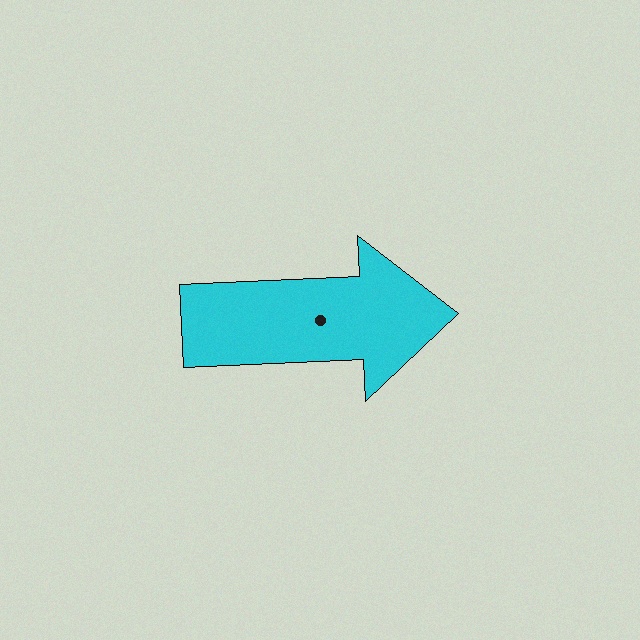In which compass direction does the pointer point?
East.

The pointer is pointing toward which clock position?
Roughly 3 o'clock.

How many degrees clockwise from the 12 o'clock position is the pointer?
Approximately 87 degrees.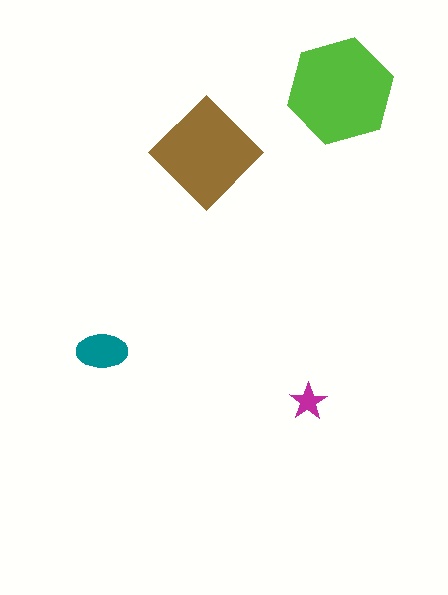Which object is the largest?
The lime hexagon.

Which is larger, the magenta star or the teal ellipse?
The teal ellipse.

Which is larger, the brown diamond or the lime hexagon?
The lime hexagon.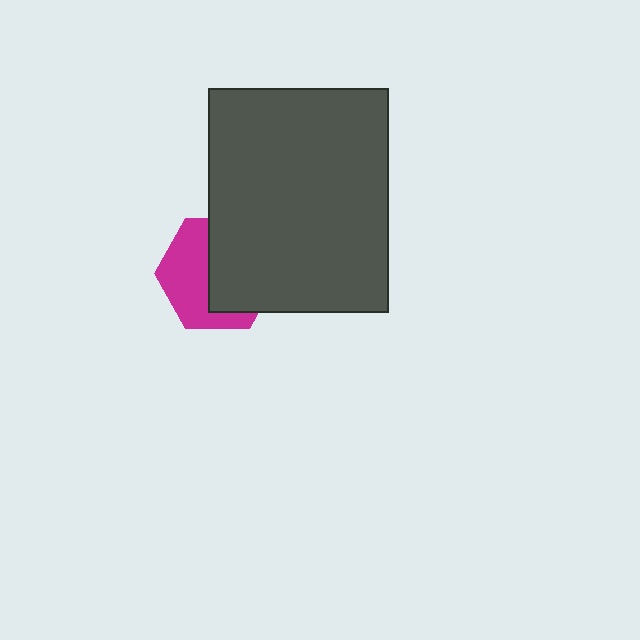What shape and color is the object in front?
The object in front is a dark gray rectangle.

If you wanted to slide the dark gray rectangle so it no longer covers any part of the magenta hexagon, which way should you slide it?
Slide it right — that is the most direct way to separate the two shapes.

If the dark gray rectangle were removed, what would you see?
You would see the complete magenta hexagon.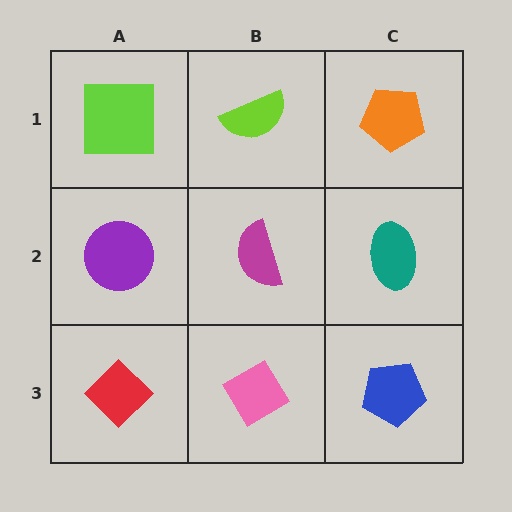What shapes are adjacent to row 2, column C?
An orange pentagon (row 1, column C), a blue pentagon (row 3, column C), a magenta semicircle (row 2, column B).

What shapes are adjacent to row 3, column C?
A teal ellipse (row 2, column C), a pink diamond (row 3, column B).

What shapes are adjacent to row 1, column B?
A magenta semicircle (row 2, column B), a lime square (row 1, column A), an orange pentagon (row 1, column C).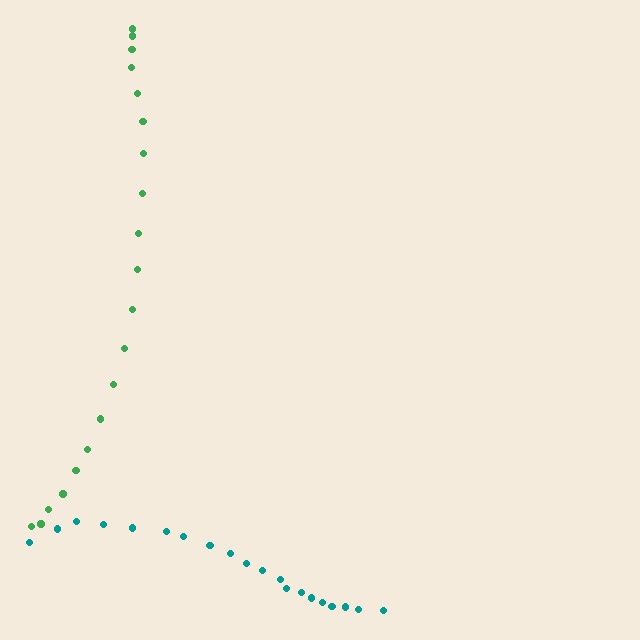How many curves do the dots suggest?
There are 2 distinct paths.